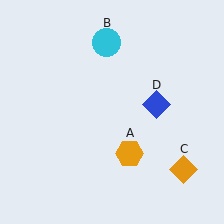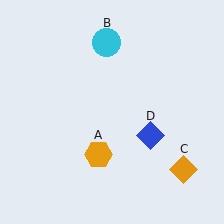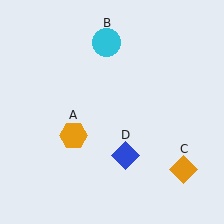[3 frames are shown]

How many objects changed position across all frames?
2 objects changed position: orange hexagon (object A), blue diamond (object D).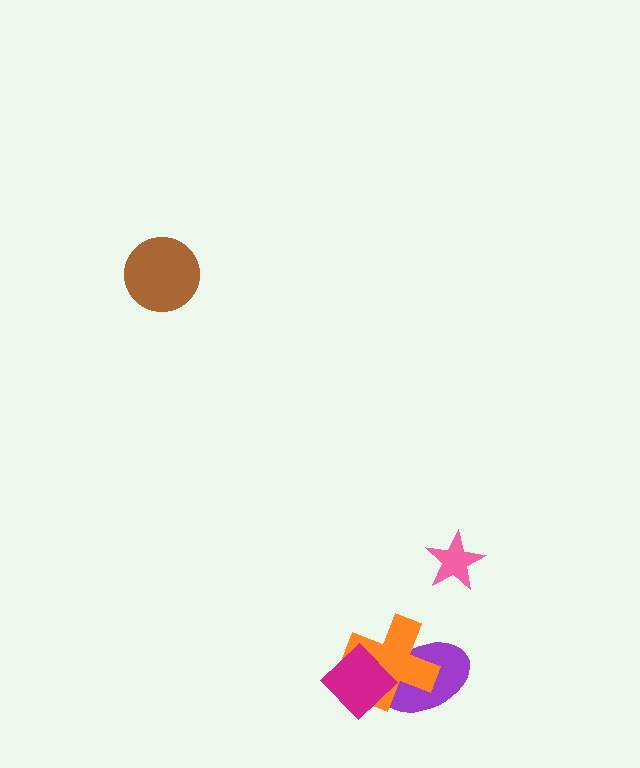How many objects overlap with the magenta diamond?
2 objects overlap with the magenta diamond.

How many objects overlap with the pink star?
0 objects overlap with the pink star.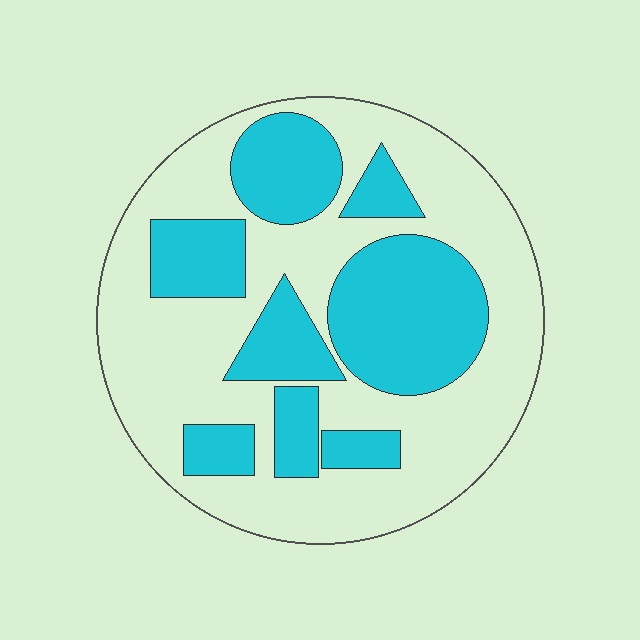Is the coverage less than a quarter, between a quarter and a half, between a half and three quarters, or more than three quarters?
Between a quarter and a half.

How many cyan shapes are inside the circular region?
8.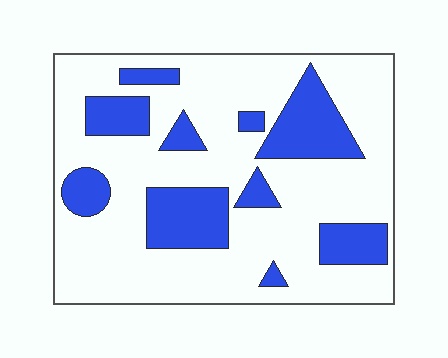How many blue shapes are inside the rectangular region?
10.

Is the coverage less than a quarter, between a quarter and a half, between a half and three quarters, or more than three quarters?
Between a quarter and a half.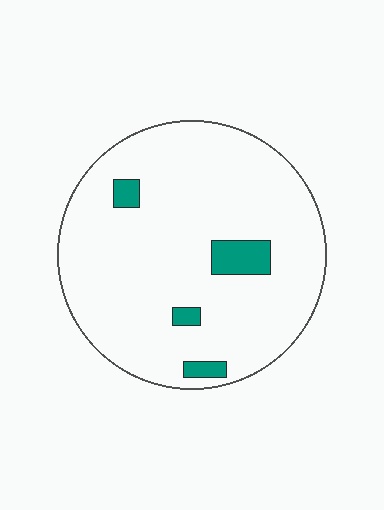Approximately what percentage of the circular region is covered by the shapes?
Approximately 5%.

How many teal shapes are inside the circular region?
4.